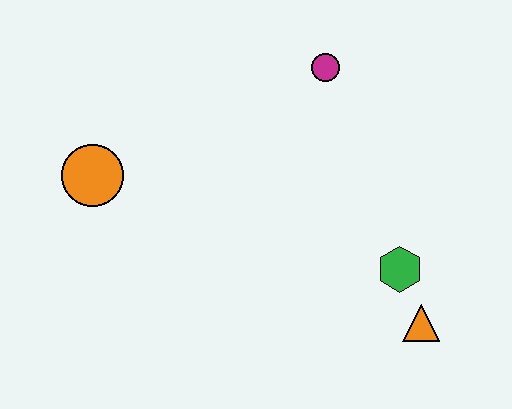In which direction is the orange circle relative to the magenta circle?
The orange circle is to the left of the magenta circle.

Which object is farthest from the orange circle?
The orange triangle is farthest from the orange circle.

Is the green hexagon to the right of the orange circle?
Yes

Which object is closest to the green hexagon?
The orange triangle is closest to the green hexagon.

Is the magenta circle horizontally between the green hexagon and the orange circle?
Yes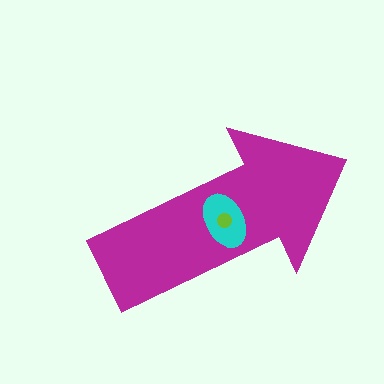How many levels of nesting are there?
3.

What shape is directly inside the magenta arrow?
The cyan ellipse.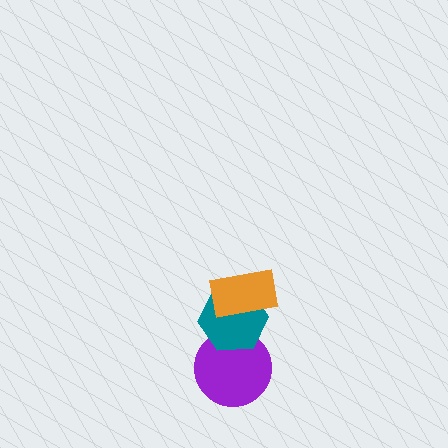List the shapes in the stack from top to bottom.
From top to bottom: the orange rectangle, the teal hexagon, the purple circle.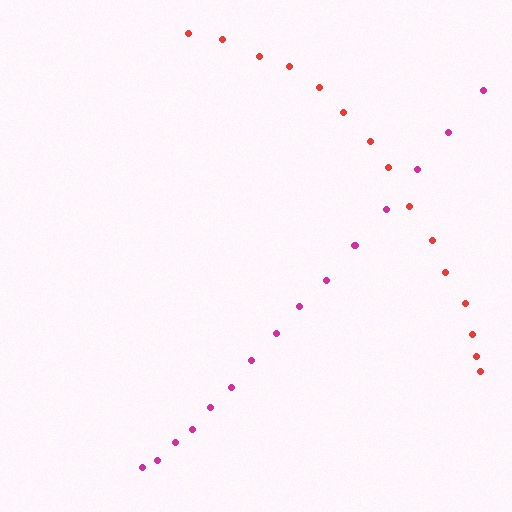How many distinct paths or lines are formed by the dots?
There are 2 distinct paths.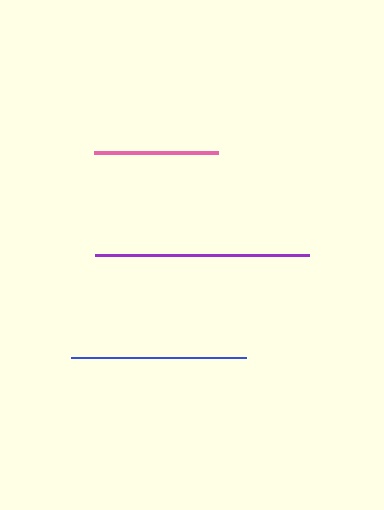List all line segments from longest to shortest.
From longest to shortest: purple, blue, pink.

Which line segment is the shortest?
The pink line is the shortest at approximately 124 pixels.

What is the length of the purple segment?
The purple segment is approximately 214 pixels long.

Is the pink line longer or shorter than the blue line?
The blue line is longer than the pink line.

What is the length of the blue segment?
The blue segment is approximately 175 pixels long.